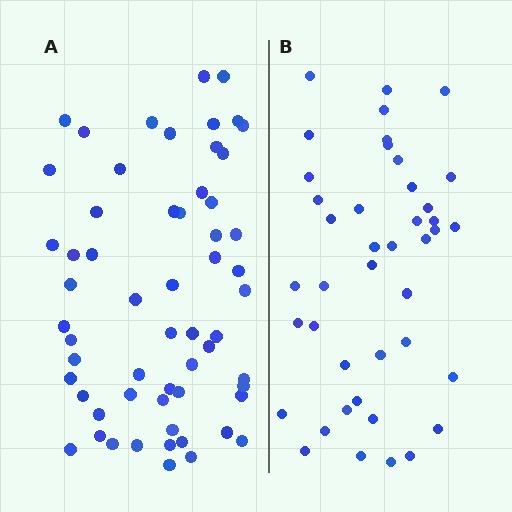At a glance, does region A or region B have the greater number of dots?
Region A (the left region) has more dots.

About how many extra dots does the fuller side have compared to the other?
Region A has approximately 15 more dots than region B.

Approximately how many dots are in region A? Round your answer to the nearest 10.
About 60 dots. (The exact count is 59, which rounds to 60.)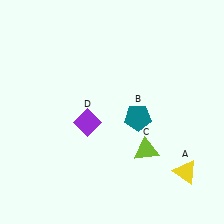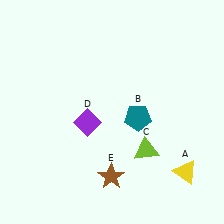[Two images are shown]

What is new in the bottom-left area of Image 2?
A brown star (E) was added in the bottom-left area of Image 2.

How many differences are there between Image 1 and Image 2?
There is 1 difference between the two images.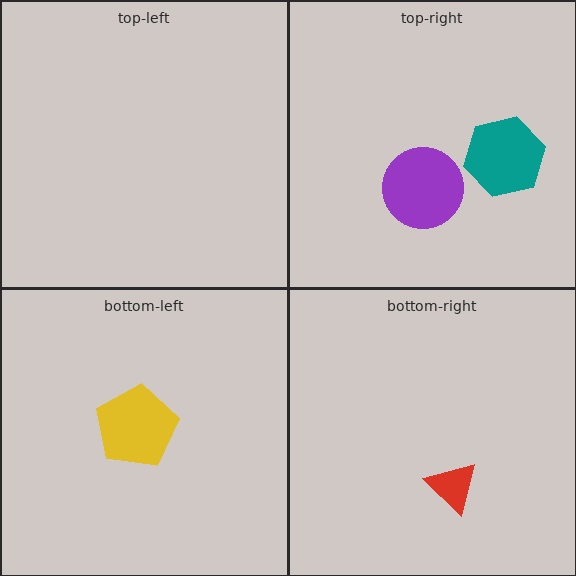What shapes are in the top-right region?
The teal hexagon, the purple circle.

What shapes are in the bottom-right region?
The red triangle.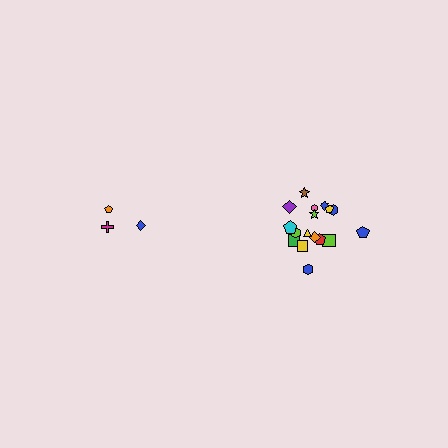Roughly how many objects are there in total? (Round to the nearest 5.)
Roughly 20 objects in total.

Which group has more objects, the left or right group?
The right group.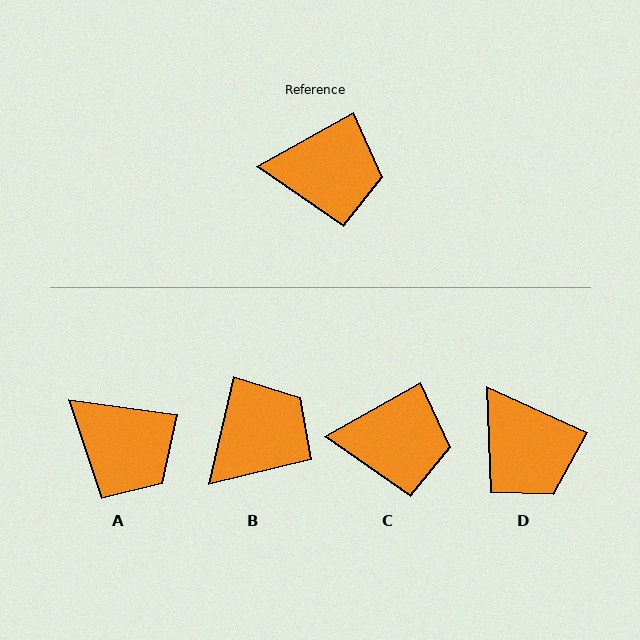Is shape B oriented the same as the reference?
No, it is off by about 48 degrees.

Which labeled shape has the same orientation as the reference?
C.